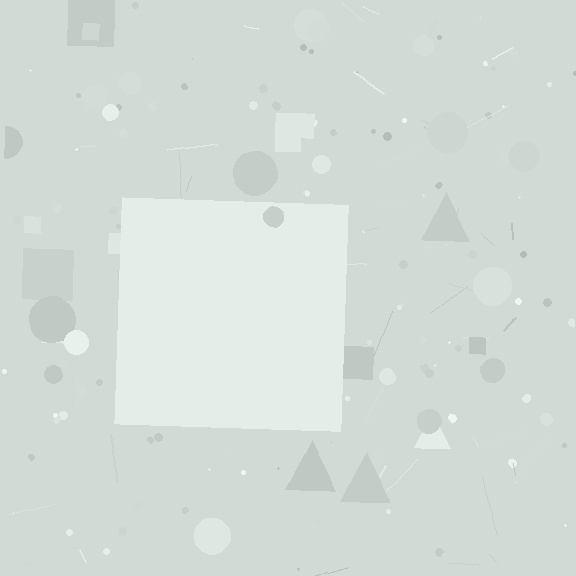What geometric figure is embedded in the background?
A square is embedded in the background.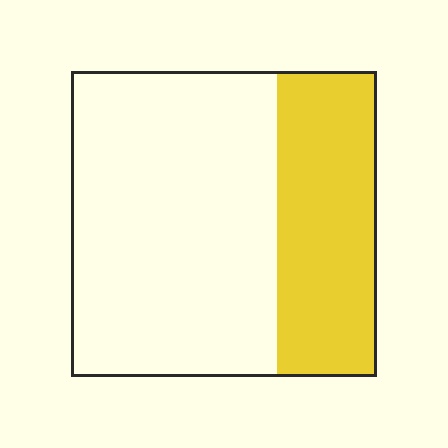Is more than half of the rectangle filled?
No.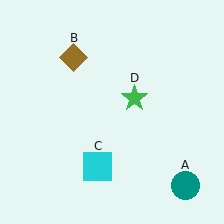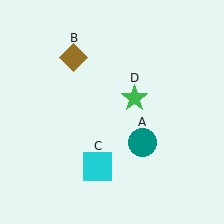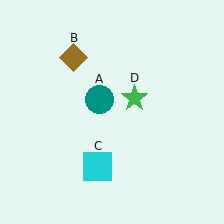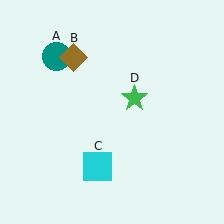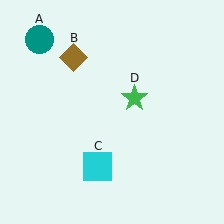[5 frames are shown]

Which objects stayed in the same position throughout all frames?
Brown diamond (object B) and cyan square (object C) and green star (object D) remained stationary.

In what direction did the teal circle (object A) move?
The teal circle (object A) moved up and to the left.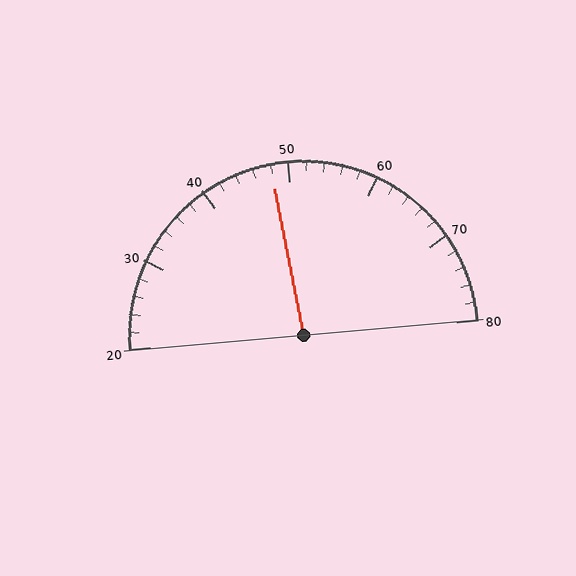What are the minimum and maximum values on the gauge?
The gauge ranges from 20 to 80.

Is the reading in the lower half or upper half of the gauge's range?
The reading is in the lower half of the range (20 to 80).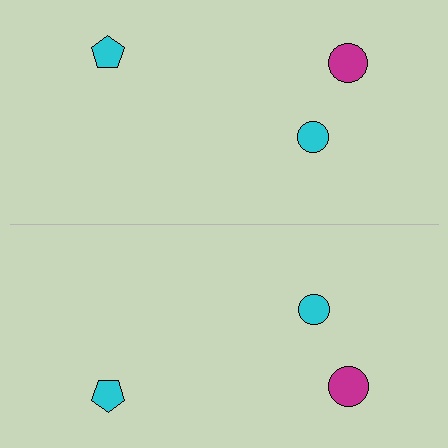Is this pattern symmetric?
Yes, this pattern has bilateral (reflection) symmetry.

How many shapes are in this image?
There are 6 shapes in this image.